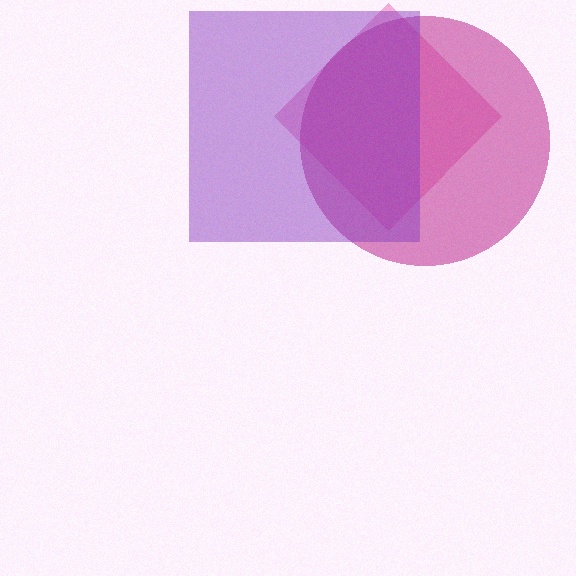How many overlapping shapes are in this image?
There are 3 overlapping shapes in the image.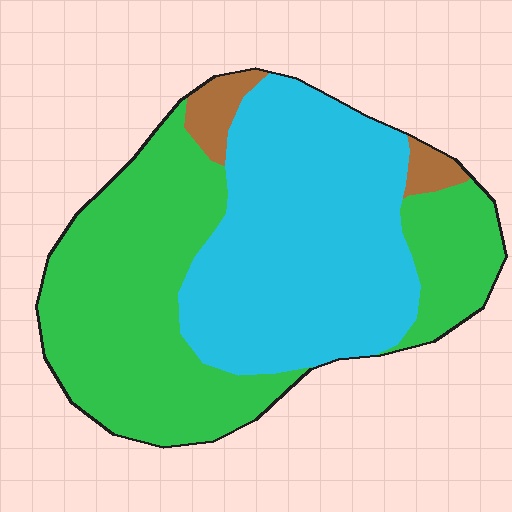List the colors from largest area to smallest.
From largest to smallest: green, cyan, brown.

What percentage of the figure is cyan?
Cyan takes up between a quarter and a half of the figure.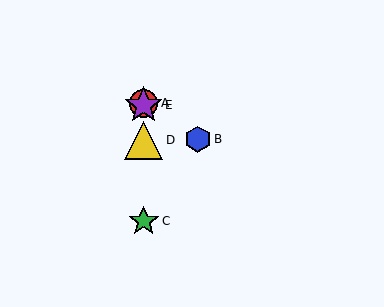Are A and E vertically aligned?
Yes, both are at x≈144.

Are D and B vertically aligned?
No, D is at x≈144 and B is at x≈198.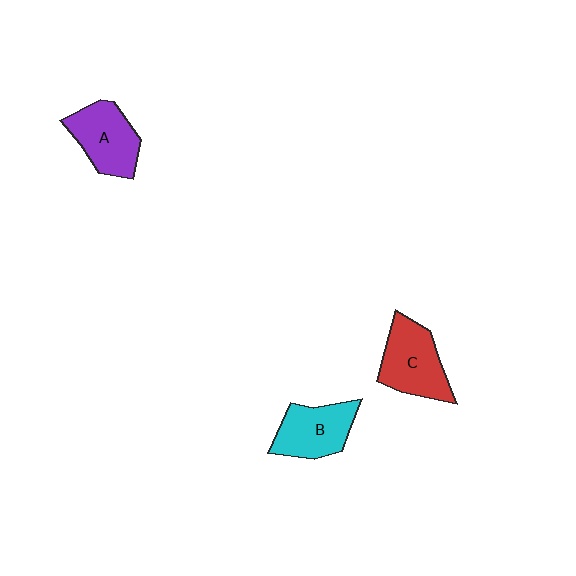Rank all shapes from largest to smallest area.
From largest to smallest: C (red), A (purple), B (cyan).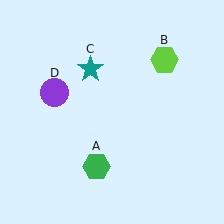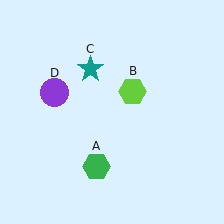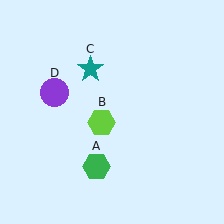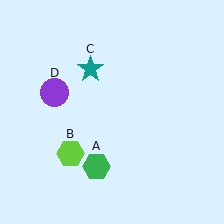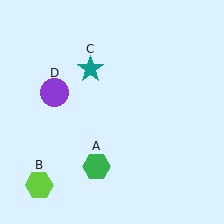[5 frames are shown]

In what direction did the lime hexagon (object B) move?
The lime hexagon (object B) moved down and to the left.